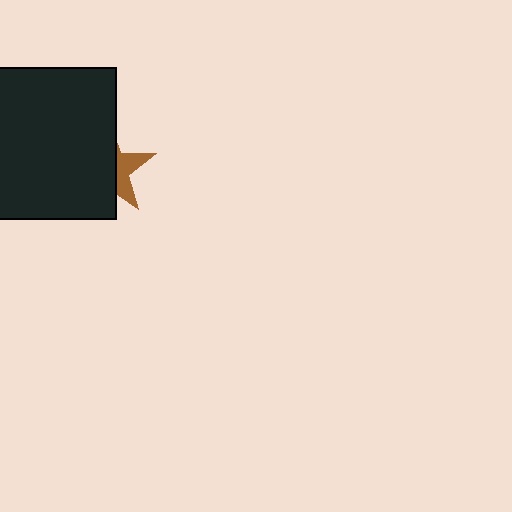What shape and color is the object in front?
The object in front is a black square.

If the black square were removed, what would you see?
You would see the complete brown star.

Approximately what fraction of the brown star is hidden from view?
Roughly 67% of the brown star is hidden behind the black square.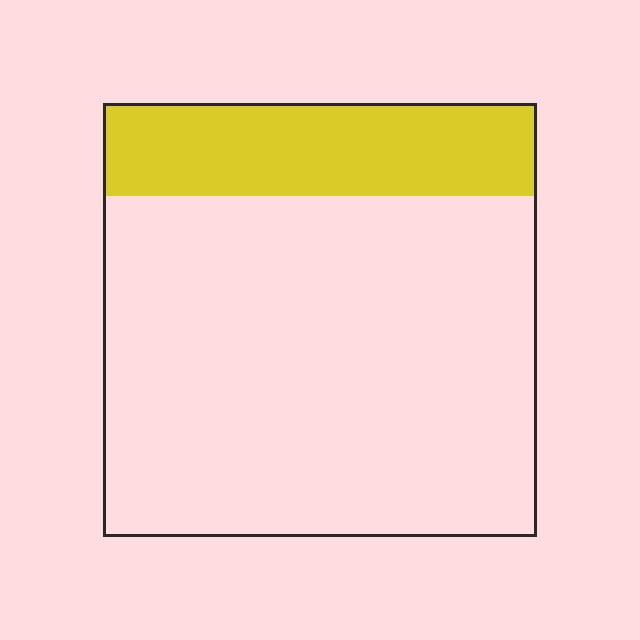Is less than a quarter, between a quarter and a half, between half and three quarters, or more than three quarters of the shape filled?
Less than a quarter.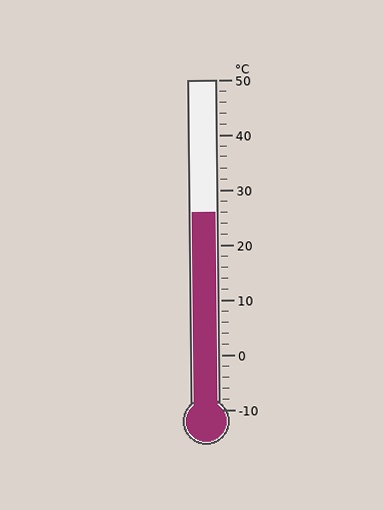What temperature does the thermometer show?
The thermometer shows approximately 26°C.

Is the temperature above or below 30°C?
The temperature is below 30°C.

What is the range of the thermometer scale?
The thermometer scale ranges from -10°C to 50°C.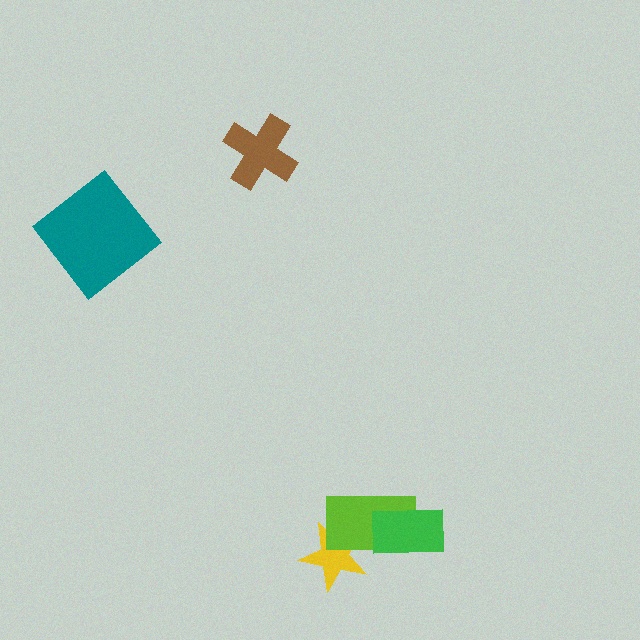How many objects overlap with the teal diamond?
0 objects overlap with the teal diamond.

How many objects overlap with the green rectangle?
1 object overlaps with the green rectangle.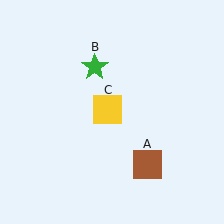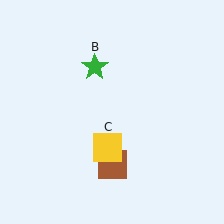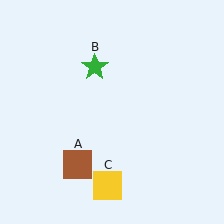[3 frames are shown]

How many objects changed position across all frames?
2 objects changed position: brown square (object A), yellow square (object C).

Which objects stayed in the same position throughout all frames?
Green star (object B) remained stationary.